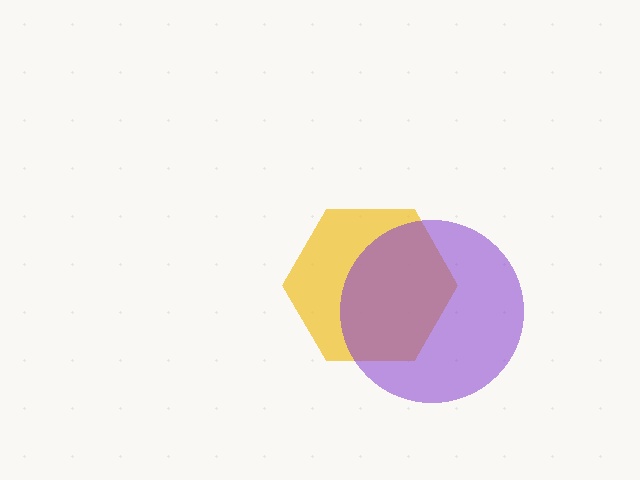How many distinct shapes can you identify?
There are 2 distinct shapes: a yellow hexagon, a purple circle.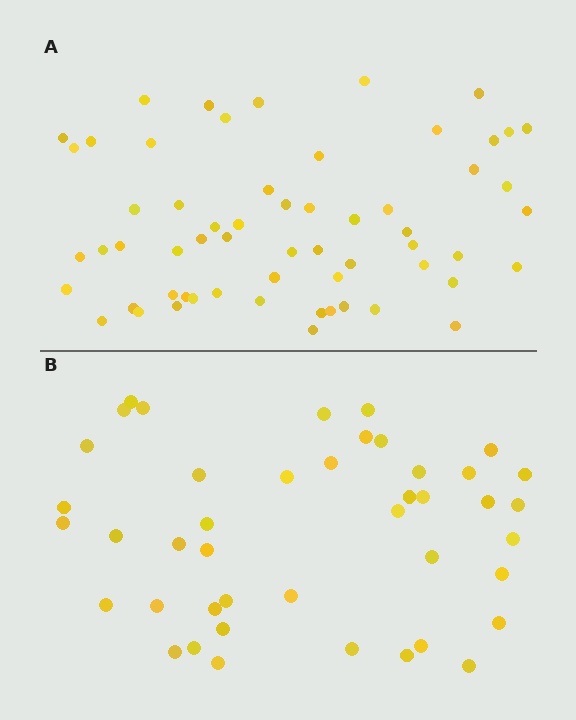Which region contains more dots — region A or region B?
Region A (the top region) has more dots.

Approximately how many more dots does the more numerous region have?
Region A has approximately 15 more dots than region B.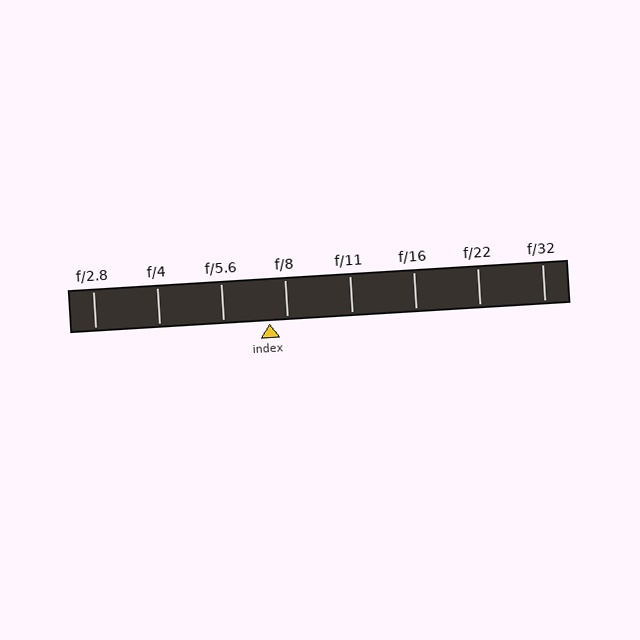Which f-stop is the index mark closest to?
The index mark is closest to f/8.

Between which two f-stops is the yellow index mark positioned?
The index mark is between f/5.6 and f/8.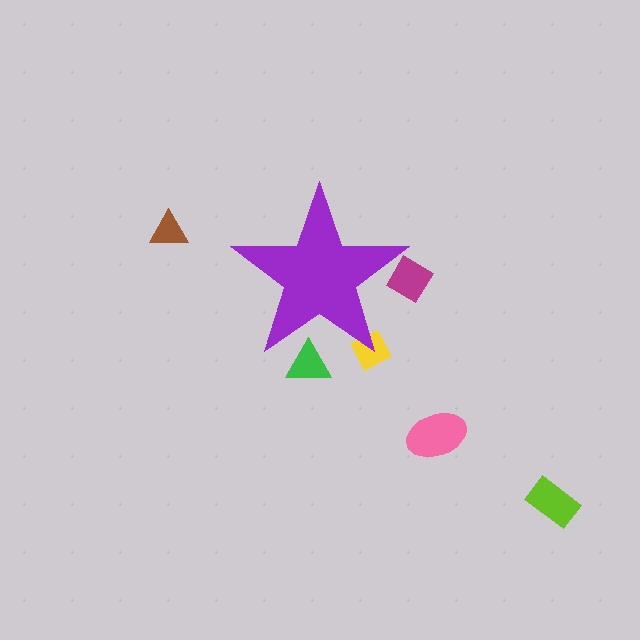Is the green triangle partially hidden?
Yes, the green triangle is partially hidden behind the purple star.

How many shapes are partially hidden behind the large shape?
3 shapes are partially hidden.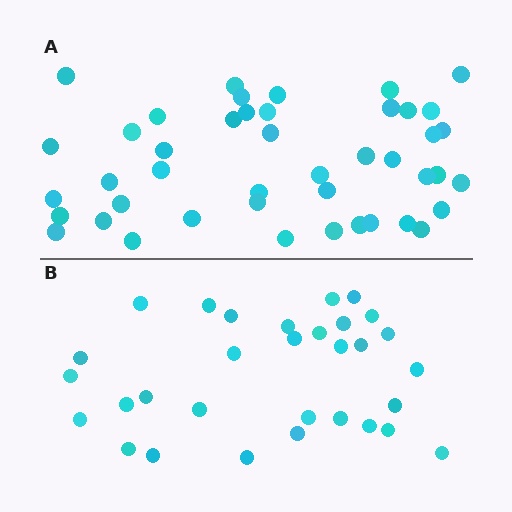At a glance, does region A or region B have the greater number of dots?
Region A (the top region) has more dots.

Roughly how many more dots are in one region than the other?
Region A has approximately 15 more dots than region B.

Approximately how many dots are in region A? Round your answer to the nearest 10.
About 40 dots. (The exact count is 44, which rounds to 40.)